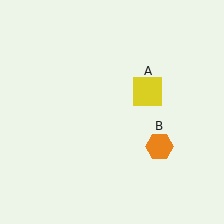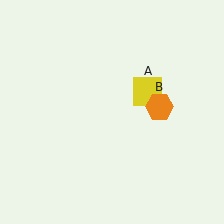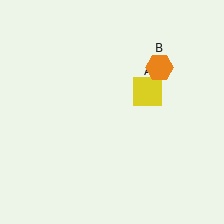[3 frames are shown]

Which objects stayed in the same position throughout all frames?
Yellow square (object A) remained stationary.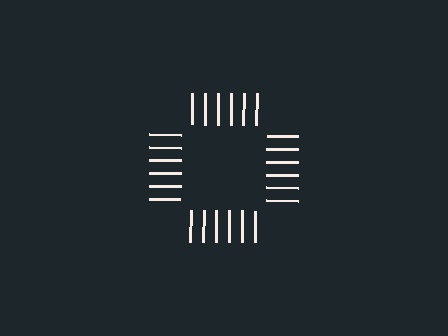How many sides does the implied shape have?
4 sides — the line-ends trace a square.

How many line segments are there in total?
24 — 6 along each of the 4 edges.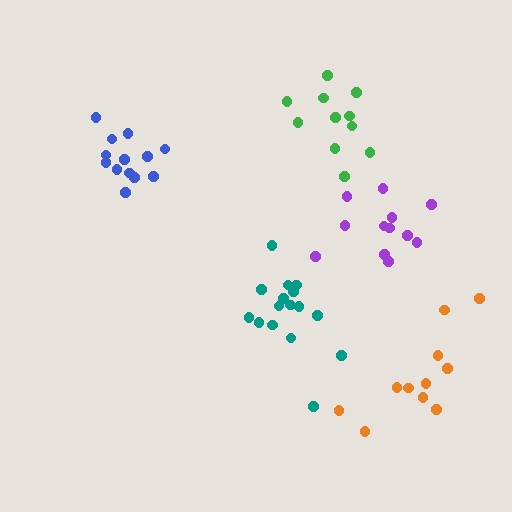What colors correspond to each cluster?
The clusters are colored: blue, purple, orange, teal, green.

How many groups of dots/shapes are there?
There are 5 groups.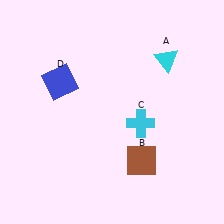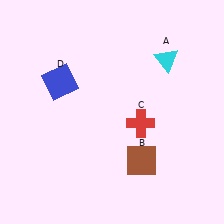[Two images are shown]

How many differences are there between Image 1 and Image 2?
There is 1 difference between the two images.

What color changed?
The cross (C) changed from cyan in Image 1 to red in Image 2.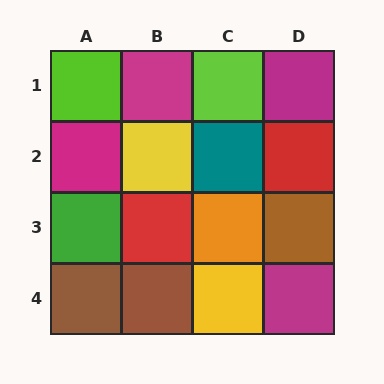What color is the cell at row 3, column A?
Green.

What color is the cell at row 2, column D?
Red.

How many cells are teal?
1 cell is teal.